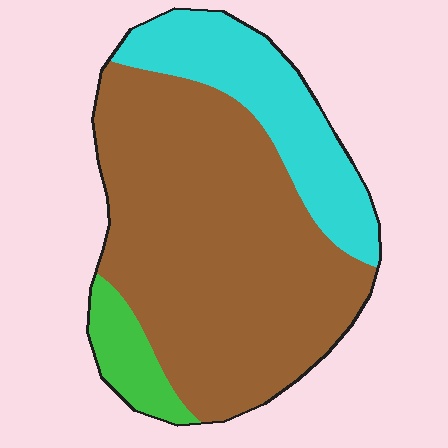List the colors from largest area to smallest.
From largest to smallest: brown, cyan, green.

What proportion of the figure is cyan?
Cyan takes up about one quarter (1/4) of the figure.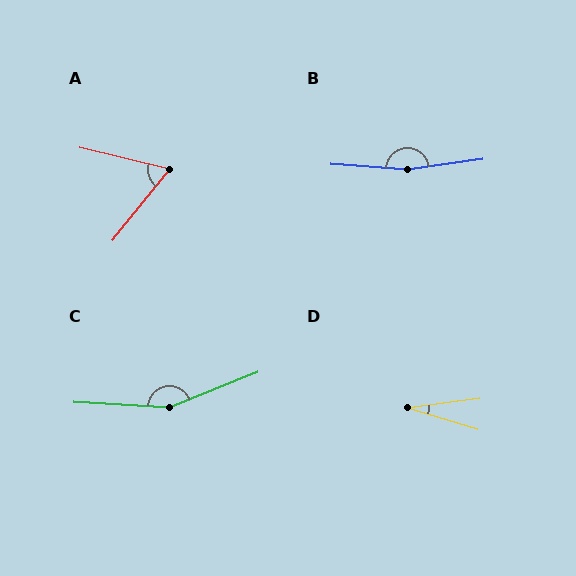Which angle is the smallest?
D, at approximately 24 degrees.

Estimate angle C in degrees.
Approximately 155 degrees.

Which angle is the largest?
B, at approximately 168 degrees.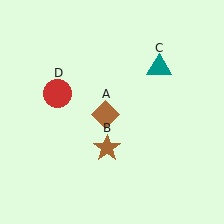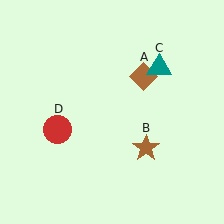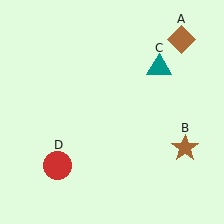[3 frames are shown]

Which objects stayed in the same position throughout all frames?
Teal triangle (object C) remained stationary.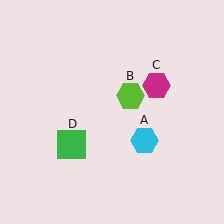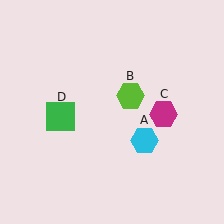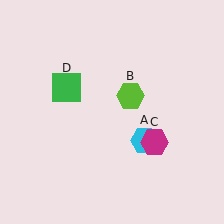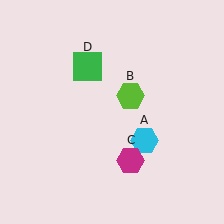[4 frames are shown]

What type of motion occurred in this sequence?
The magenta hexagon (object C), green square (object D) rotated clockwise around the center of the scene.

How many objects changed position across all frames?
2 objects changed position: magenta hexagon (object C), green square (object D).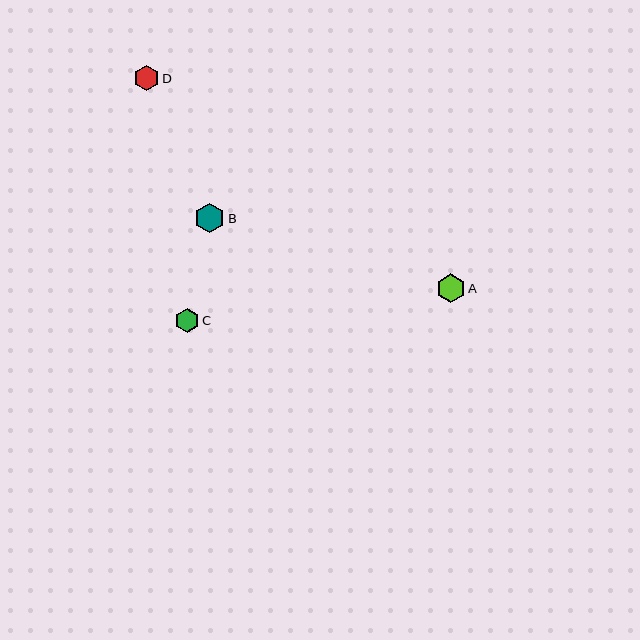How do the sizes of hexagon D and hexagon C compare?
Hexagon D and hexagon C are approximately the same size.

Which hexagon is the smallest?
Hexagon C is the smallest with a size of approximately 24 pixels.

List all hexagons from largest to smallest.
From largest to smallest: B, A, D, C.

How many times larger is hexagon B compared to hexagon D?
Hexagon B is approximately 1.1 times the size of hexagon D.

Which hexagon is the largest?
Hexagon B is the largest with a size of approximately 30 pixels.